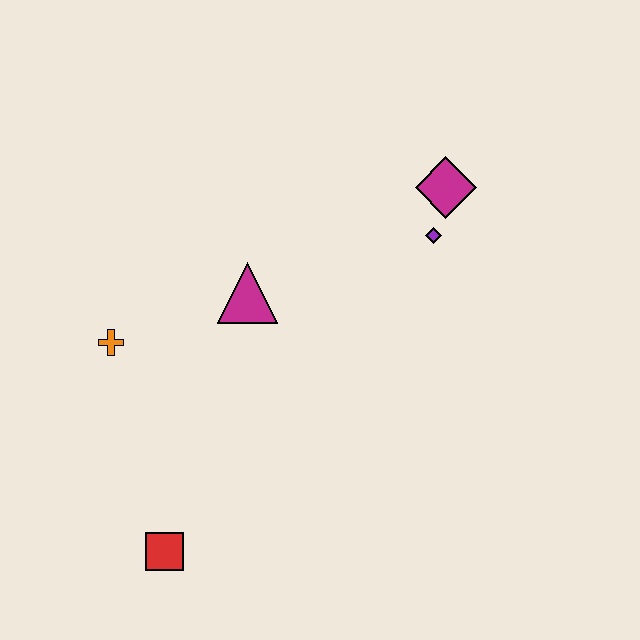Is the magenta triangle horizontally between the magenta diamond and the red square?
Yes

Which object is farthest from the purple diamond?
The red square is farthest from the purple diamond.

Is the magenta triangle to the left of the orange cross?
No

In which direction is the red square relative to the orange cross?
The red square is below the orange cross.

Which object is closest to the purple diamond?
The magenta diamond is closest to the purple diamond.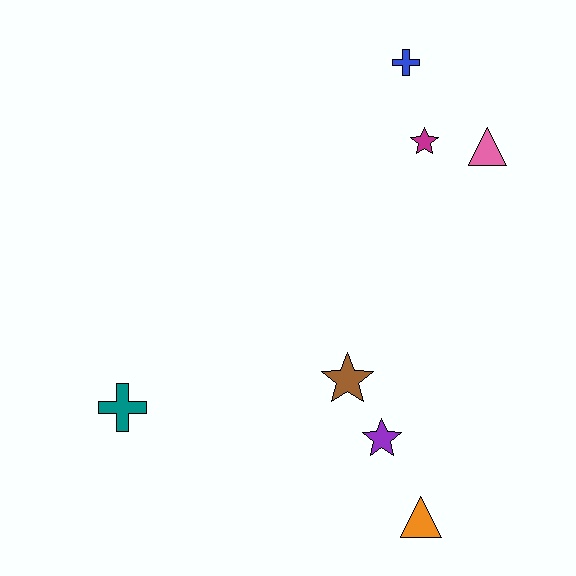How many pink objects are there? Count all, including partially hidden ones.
There is 1 pink object.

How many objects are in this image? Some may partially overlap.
There are 7 objects.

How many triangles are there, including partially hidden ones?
There are 2 triangles.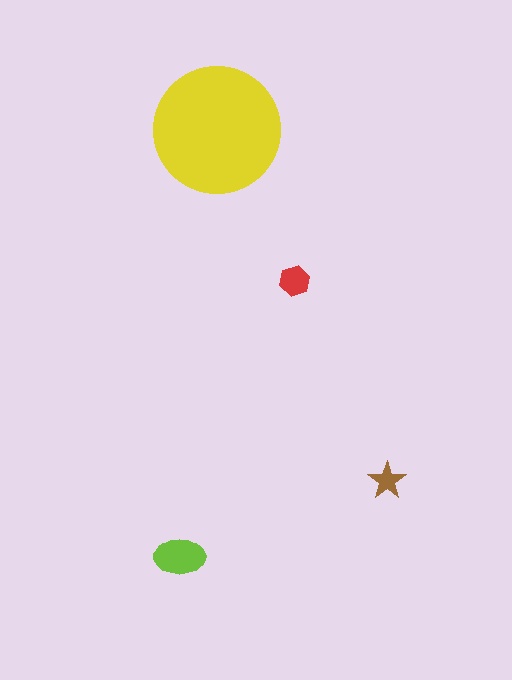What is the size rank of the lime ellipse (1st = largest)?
2nd.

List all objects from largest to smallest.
The yellow circle, the lime ellipse, the red hexagon, the brown star.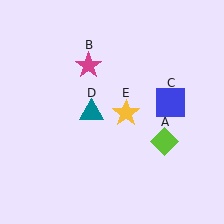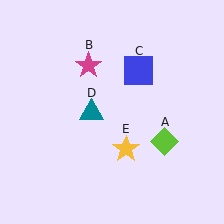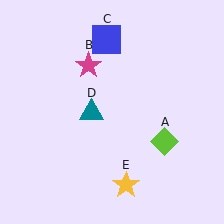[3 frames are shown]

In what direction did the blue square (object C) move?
The blue square (object C) moved up and to the left.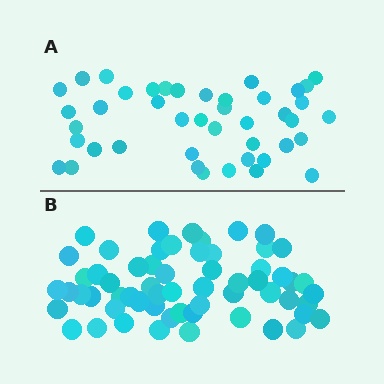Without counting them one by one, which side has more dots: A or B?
Region B (the bottom region) has more dots.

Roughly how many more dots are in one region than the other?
Region B has approximately 15 more dots than region A.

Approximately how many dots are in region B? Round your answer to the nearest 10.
About 60 dots.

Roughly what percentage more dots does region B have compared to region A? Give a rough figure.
About 40% more.